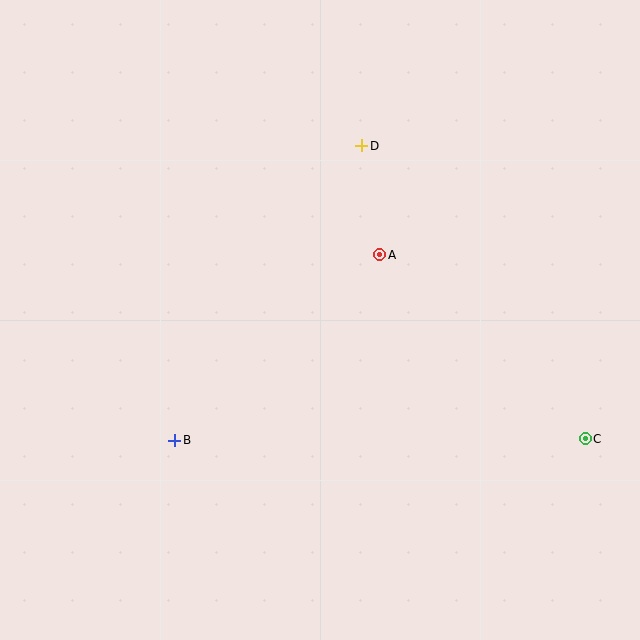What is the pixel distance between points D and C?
The distance between D and C is 368 pixels.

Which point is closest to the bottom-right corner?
Point C is closest to the bottom-right corner.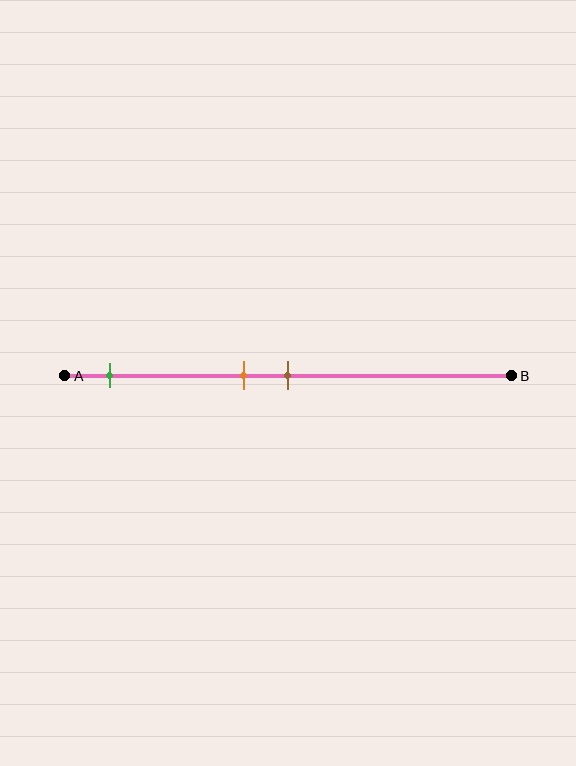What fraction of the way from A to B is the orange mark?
The orange mark is approximately 40% (0.4) of the way from A to B.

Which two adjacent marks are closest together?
The orange and brown marks are the closest adjacent pair.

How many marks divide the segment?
There are 3 marks dividing the segment.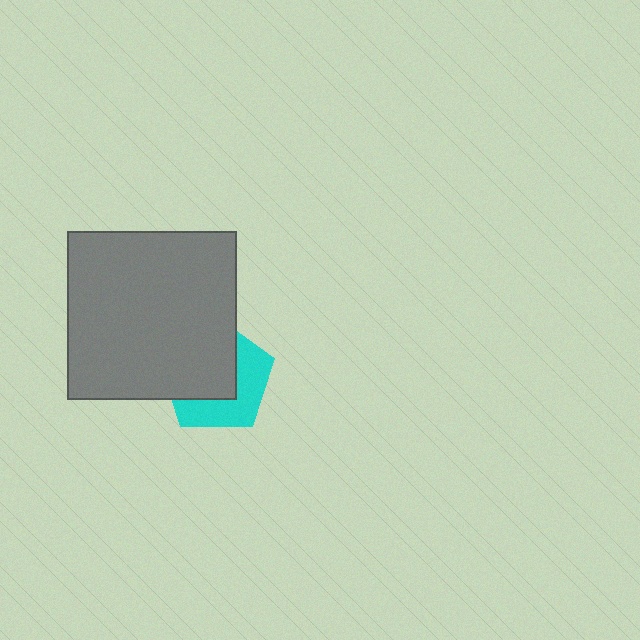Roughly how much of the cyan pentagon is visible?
A small part of it is visible (roughly 45%).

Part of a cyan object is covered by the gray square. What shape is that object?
It is a pentagon.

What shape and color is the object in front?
The object in front is a gray square.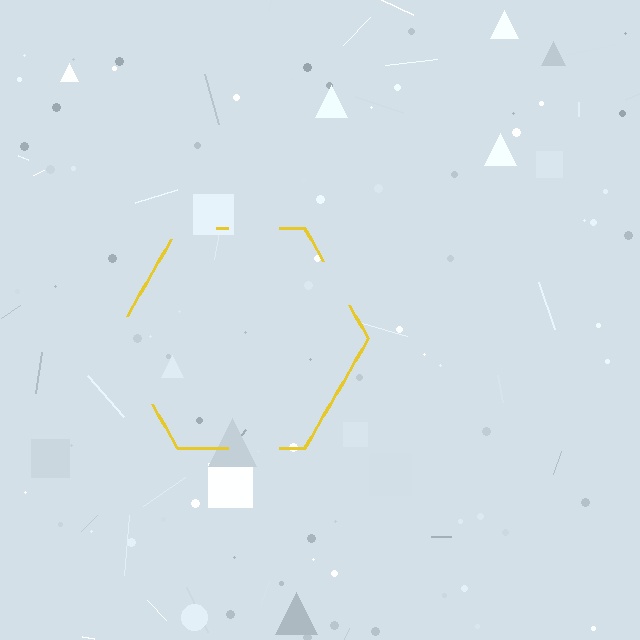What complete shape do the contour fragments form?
The contour fragments form a hexagon.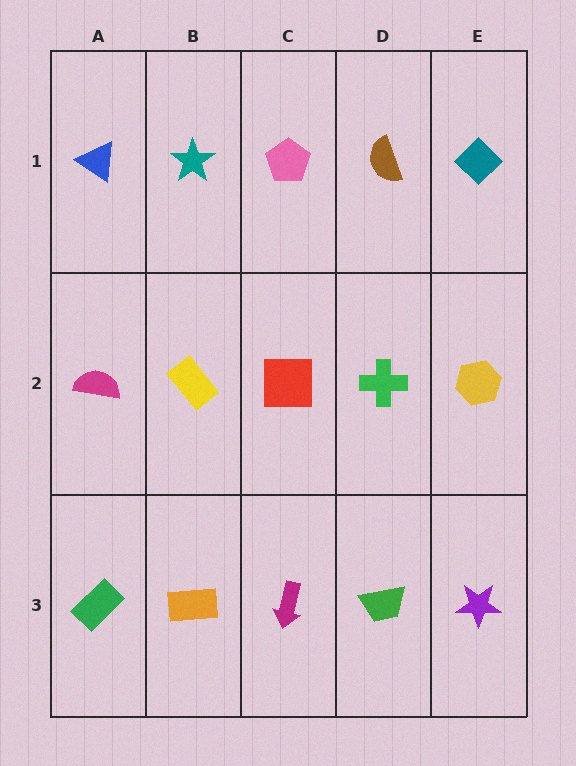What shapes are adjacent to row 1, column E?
A yellow hexagon (row 2, column E), a brown semicircle (row 1, column D).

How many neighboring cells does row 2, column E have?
3.